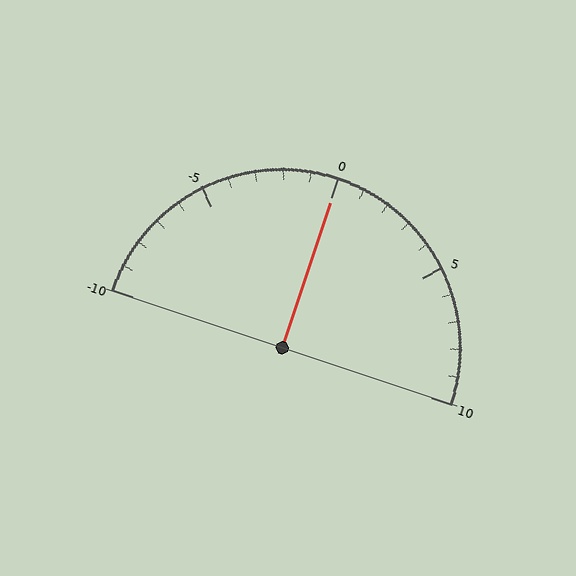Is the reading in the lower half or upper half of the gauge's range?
The reading is in the upper half of the range (-10 to 10).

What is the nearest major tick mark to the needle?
The nearest major tick mark is 0.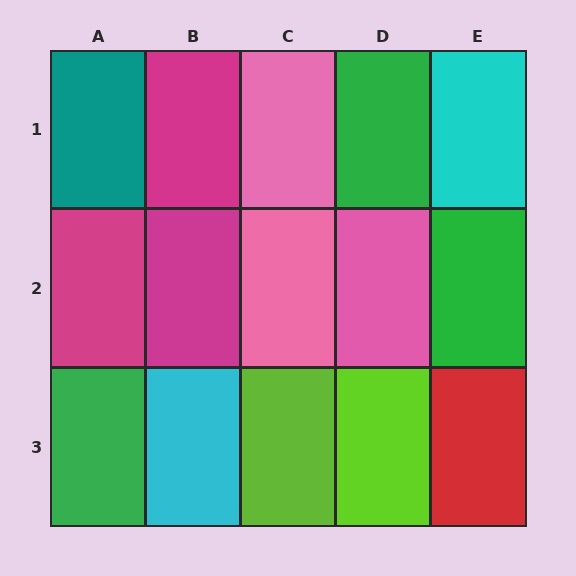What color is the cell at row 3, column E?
Red.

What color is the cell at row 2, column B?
Magenta.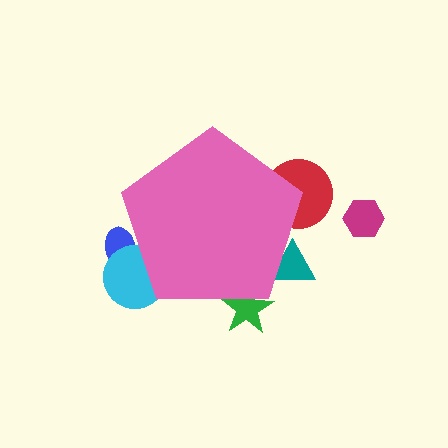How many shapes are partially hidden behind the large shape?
5 shapes are partially hidden.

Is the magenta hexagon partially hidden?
No, the magenta hexagon is fully visible.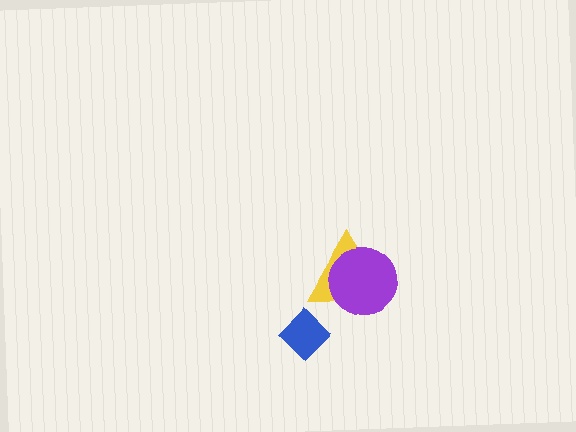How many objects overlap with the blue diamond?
0 objects overlap with the blue diamond.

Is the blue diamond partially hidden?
No, no other shape covers it.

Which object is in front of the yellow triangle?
The purple circle is in front of the yellow triangle.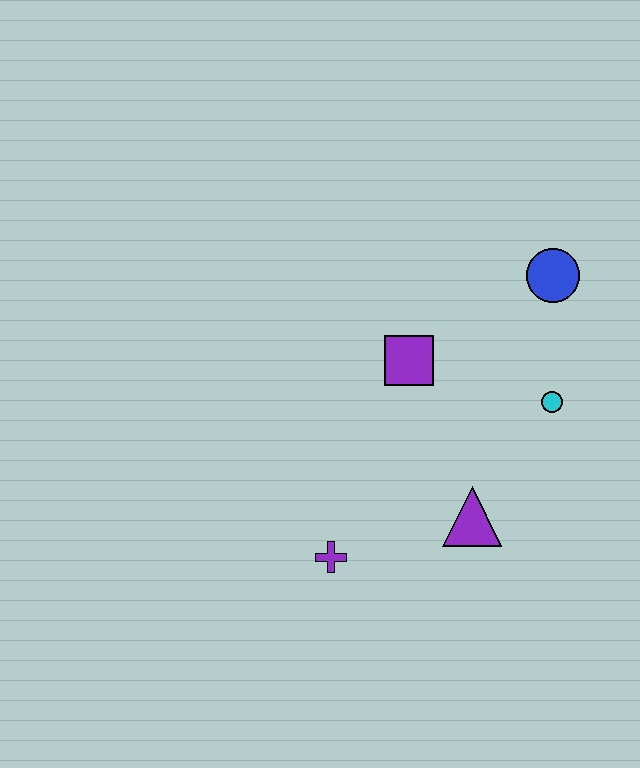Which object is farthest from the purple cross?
The blue circle is farthest from the purple cross.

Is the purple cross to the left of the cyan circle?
Yes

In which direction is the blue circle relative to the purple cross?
The blue circle is above the purple cross.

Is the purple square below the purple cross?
No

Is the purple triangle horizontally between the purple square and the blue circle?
Yes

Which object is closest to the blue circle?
The cyan circle is closest to the blue circle.